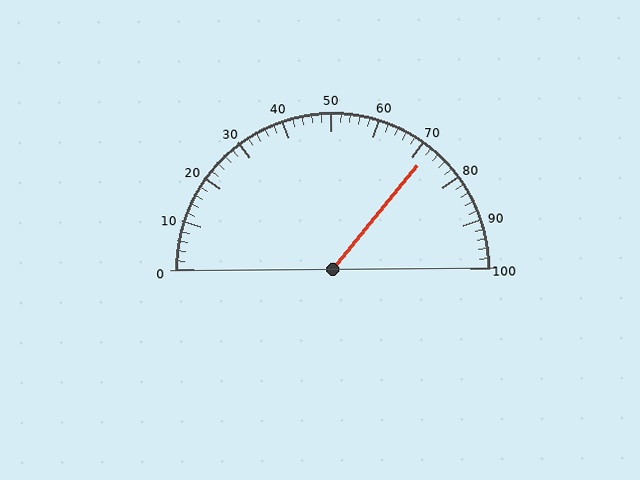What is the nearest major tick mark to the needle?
The nearest major tick mark is 70.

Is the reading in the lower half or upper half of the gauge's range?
The reading is in the upper half of the range (0 to 100).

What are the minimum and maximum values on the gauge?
The gauge ranges from 0 to 100.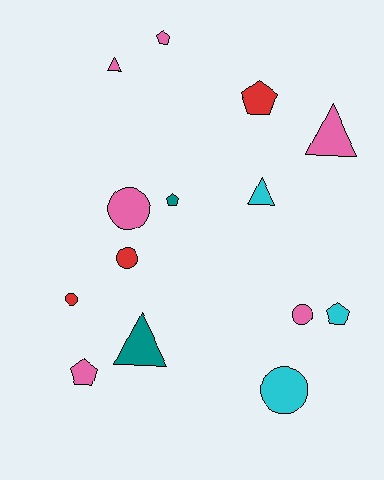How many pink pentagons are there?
There are 2 pink pentagons.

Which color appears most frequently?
Pink, with 6 objects.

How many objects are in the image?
There are 14 objects.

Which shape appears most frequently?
Circle, with 5 objects.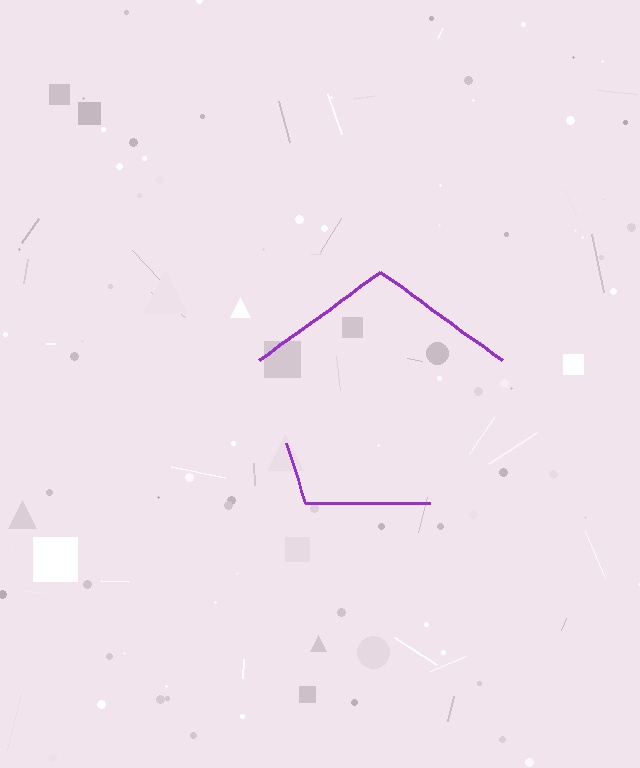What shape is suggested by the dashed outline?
The dashed outline suggests a pentagon.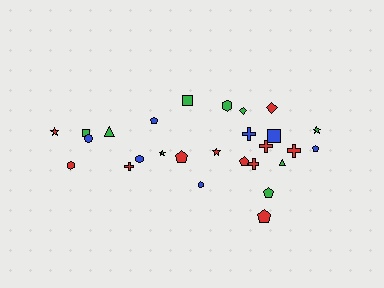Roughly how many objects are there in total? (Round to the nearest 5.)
Roughly 25 objects in total.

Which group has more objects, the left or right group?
The right group.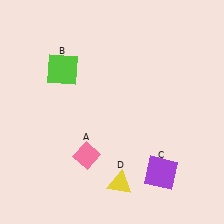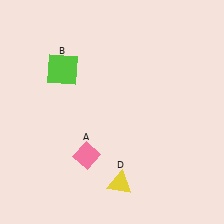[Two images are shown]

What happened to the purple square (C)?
The purple square (C) was removed in Image 2. It was in the bottom-right area of Image 1.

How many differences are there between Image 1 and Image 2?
There is 1 difference between the two images.